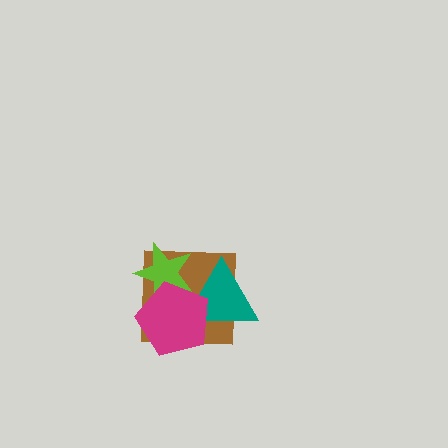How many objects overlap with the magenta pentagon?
3 objects overlap with the magenta pentagon.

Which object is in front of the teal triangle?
The magenta pentagon is in front of the teal triangle.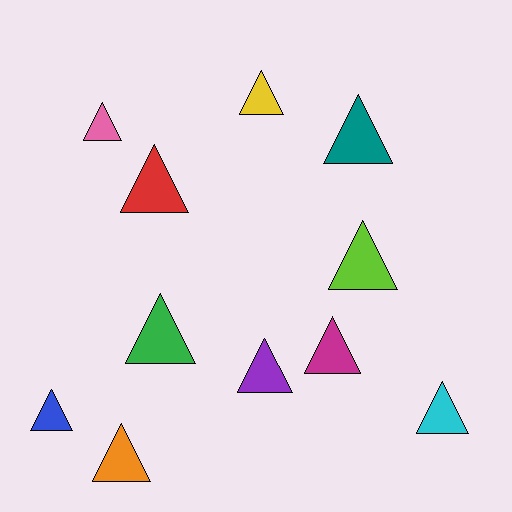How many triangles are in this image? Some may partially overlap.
There are 11 triangles.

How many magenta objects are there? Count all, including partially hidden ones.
There is 1 magenta object.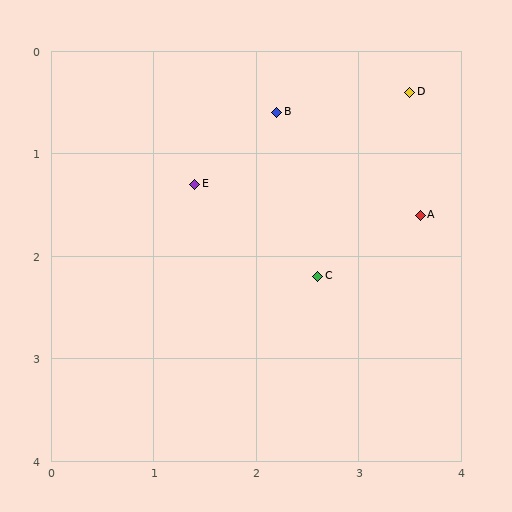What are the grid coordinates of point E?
Point E is at approximately (1.4, 1.3).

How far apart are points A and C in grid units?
Points A and C are about 1.2 grid units apart.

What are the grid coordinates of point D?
Point D is at approximately (3.5, 0.4).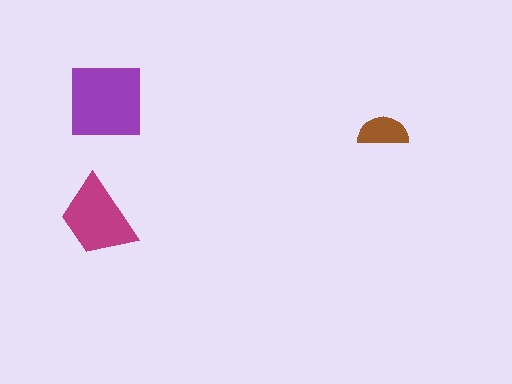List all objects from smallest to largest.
The brown semicircle, the magenta trapezoid, the purple square.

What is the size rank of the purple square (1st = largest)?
1st.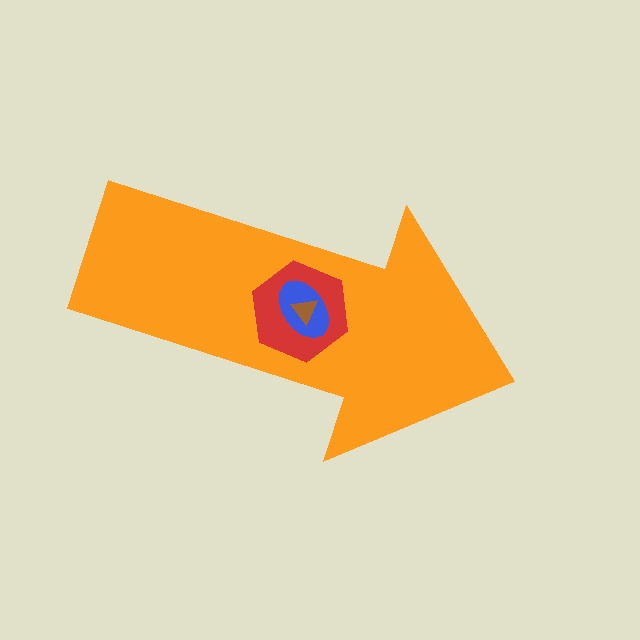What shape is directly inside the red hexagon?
The blue ellipse.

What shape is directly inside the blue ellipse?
The brown triangle.